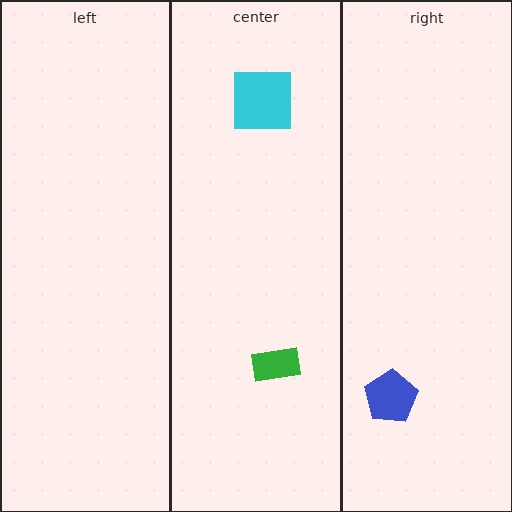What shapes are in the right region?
The blue pentagon.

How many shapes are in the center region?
2.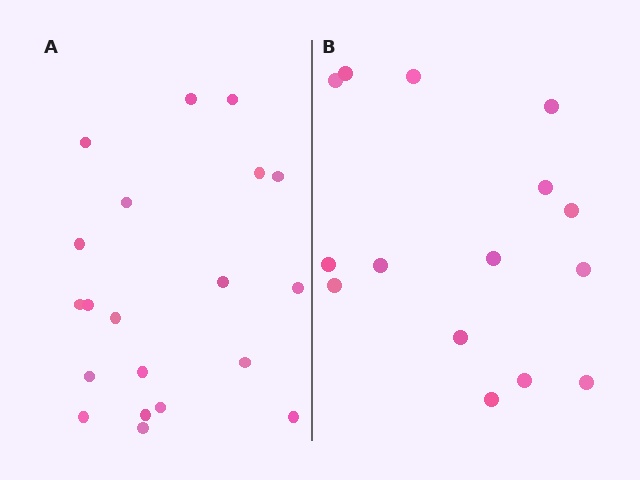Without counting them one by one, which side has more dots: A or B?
Region A (the left region) has more dots.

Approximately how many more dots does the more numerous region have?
Region A has about 5 more dots than region B.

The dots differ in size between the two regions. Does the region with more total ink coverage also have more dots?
No. Region B has more total ink coverage because its dots are larger, but region A actually contains more individual dots. Total area can be misleading — the number of items is what matters here.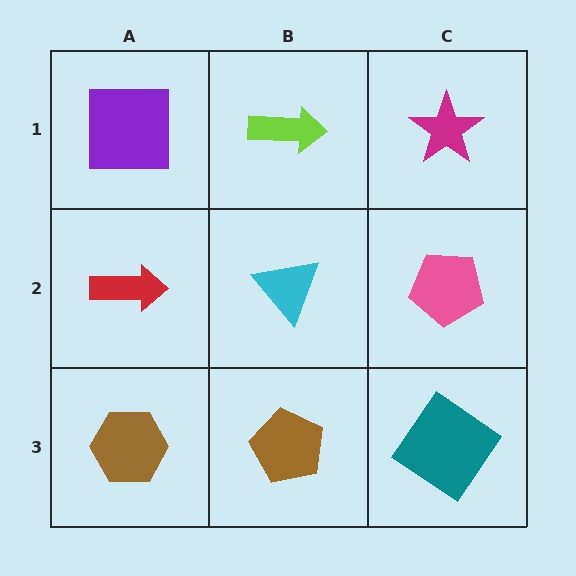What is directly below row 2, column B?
A brown pentagon.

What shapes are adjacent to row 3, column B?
A cyan triangle (row 2, column B), a brown hexagon (row 3, column A), a teal diamond (row 3, column C).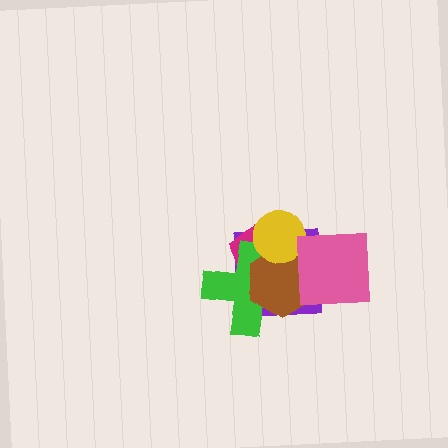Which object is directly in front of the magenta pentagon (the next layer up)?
The green cross is directly in front of the magenta pentagon.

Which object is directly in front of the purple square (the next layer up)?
The magenta pentagon is directly in front of the purple square.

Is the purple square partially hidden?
Yes, it is partially covered by another shape.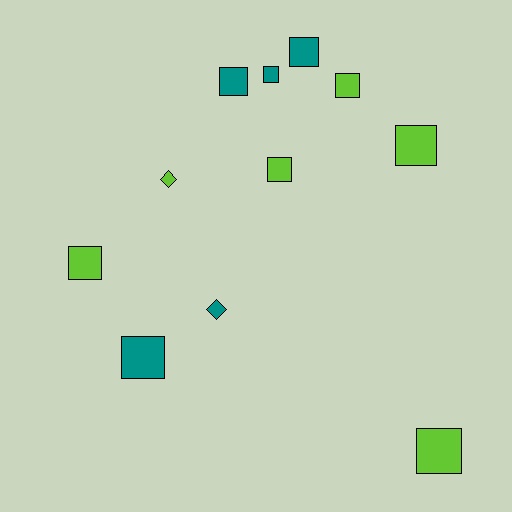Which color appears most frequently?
Lime, with 6 objects.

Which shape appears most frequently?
Square, with 9 objects.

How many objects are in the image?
There are 11 objects.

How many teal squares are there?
There are 4 teal squares.